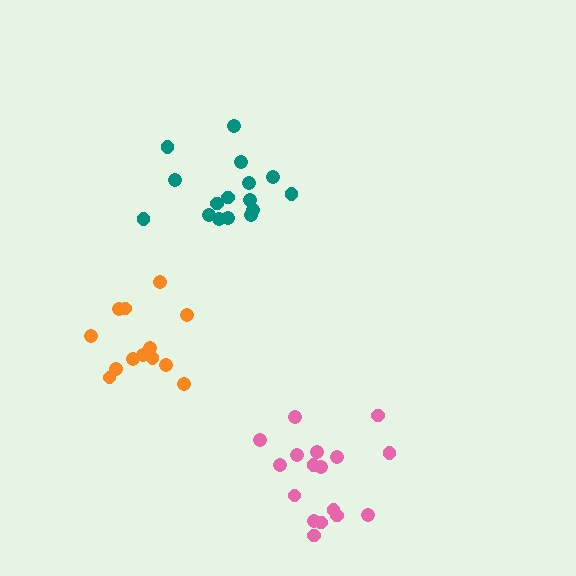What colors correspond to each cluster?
The clusters are colored: teal, pink, orange.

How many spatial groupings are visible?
There are 3 spatial groupings.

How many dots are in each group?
Group 1: 16 dots, Group 2: 17 dots, Group 3: 13 dots (46 total).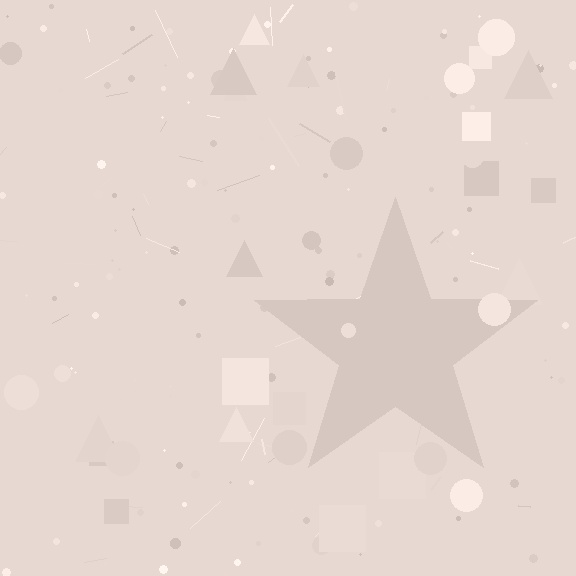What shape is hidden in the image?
A star is hidden in the image.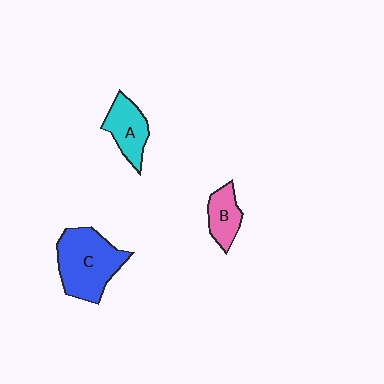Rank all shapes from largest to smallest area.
From largest to smallest: C (blue), A (cyan), B (pink).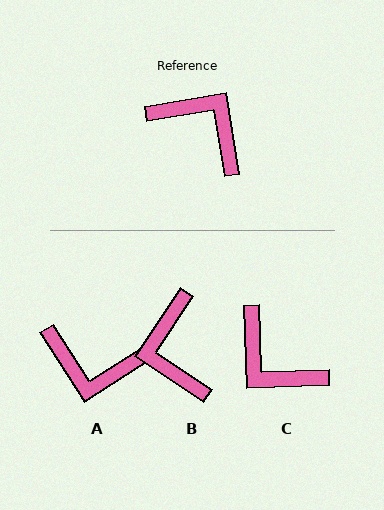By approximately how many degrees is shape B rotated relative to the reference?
Approximately 137 degrees counter-clockwise.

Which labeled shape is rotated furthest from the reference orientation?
C, about 173 degrees away.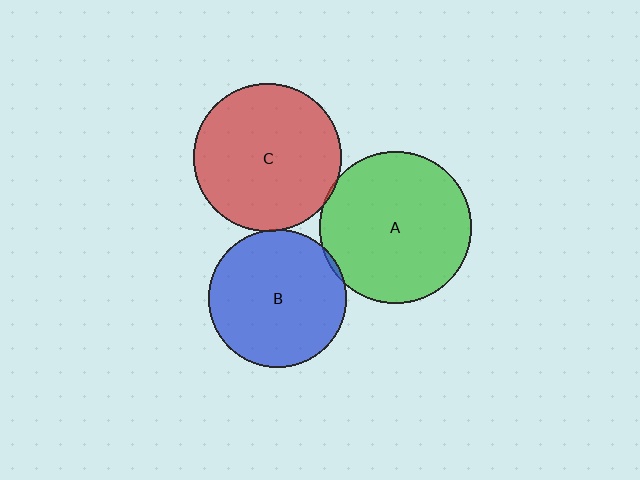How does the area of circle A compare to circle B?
Approximately 1.2 times.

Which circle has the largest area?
Circle A (green).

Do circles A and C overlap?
Yes.